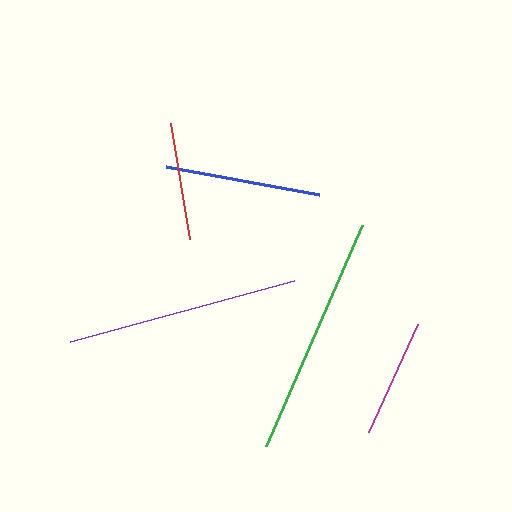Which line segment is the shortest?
The red line is the shortest at approximately 118 pixels.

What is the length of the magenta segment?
The magenta segment is approximately 119 pixels long.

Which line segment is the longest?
The green line is the longest at approximately 241 pixels.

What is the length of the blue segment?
The blue segment is approximately 155 pixels long.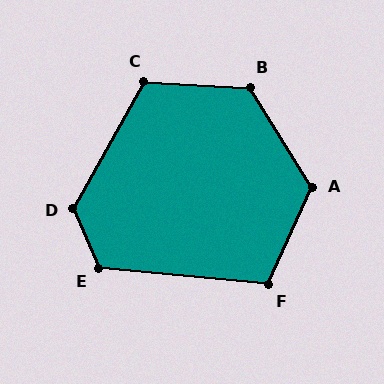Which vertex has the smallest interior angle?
F, at approximately 109 degrees.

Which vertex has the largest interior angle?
D, at approximately 127 degrees.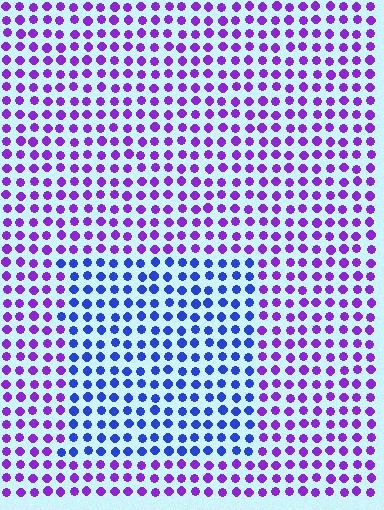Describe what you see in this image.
The image is filled with small purple elements in a uniform arrangement. A rectangle-shaped region is visible where the elements are tinted to a slightly different hue, forming a subtle color boundary.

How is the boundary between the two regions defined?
The boundary is defined purely by a slight shift in hue (about 48 degrees). Spacing, size, and orientation are identical on both sides.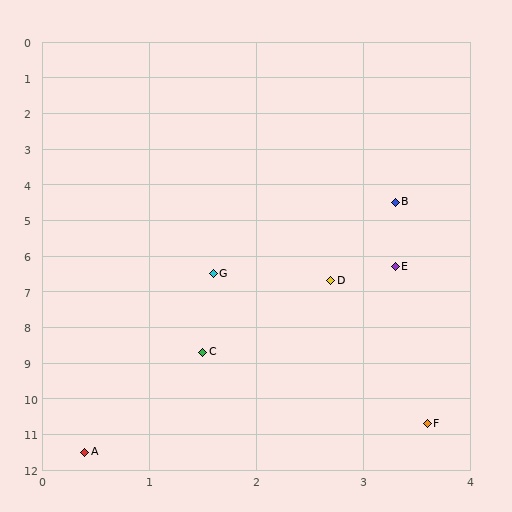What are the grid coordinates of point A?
Point A is at approximately (0.4, 11.5).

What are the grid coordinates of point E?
Point E is at approximately (3.3, 6.3).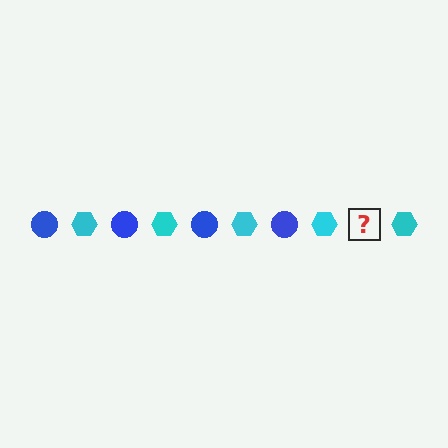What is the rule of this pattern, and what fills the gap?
The rule is that the pattern alternates between blue circle and cyan hexagon. The gap should be filled with a blue circle.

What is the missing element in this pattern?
The missing element is a blue circle.